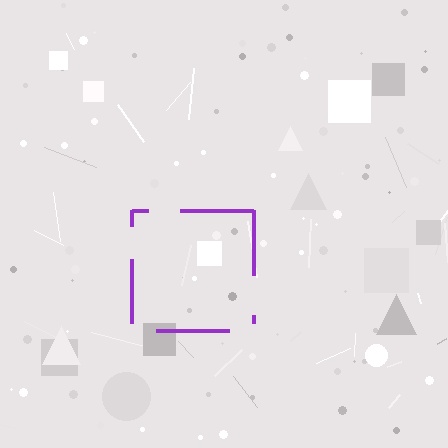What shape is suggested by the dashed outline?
The dashed outline suggests a square.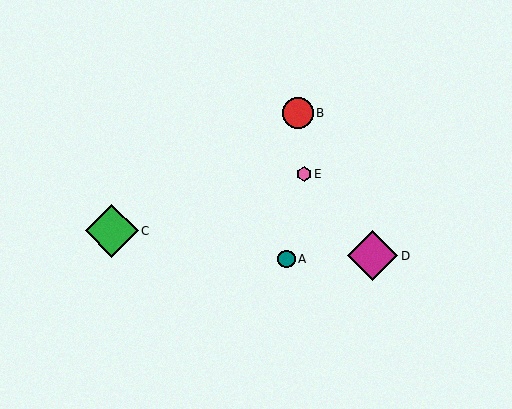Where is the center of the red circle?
The center of the red circle is at (298, 113).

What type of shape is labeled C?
Shape C is a green diamond.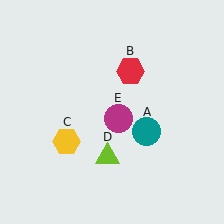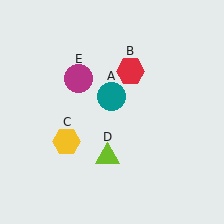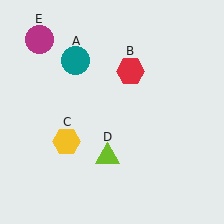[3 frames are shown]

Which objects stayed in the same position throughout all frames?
Red hexagon (object B) and yellow hexagon (object C) and lime triangle (object D) remained stationary.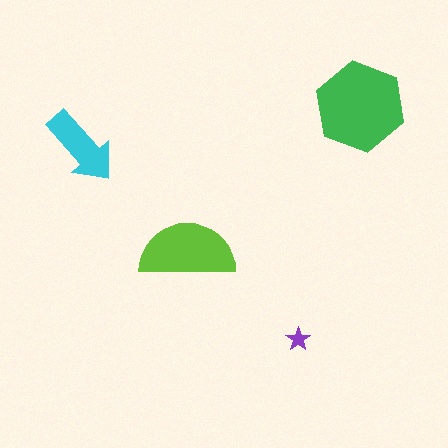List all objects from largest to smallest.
The green hexagon, the lime semicircle, the cyan arrow, the purple star.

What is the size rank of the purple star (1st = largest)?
4th.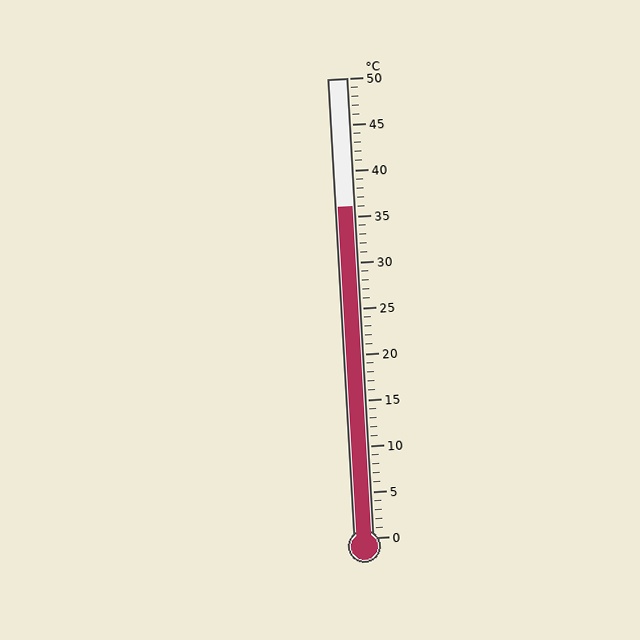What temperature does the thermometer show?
The thermometer shows approximately 36°C.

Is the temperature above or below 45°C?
The temperature is below 45°C.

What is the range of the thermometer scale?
The thermometer scale ranges from 0°C to 50°C.